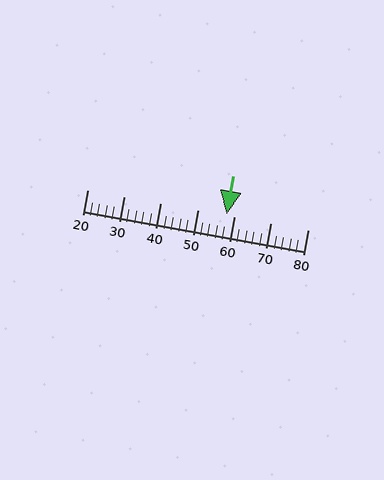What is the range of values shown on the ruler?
The ruler shows values from 20 to 80.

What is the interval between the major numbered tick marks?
The major tick marks are spaced 10 units apart.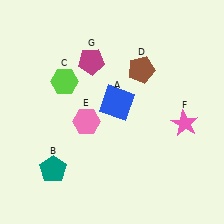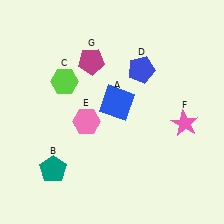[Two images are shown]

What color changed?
The pentagon (D) changed from brown in Image 1 to blue in Image 2.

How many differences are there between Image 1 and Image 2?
There is 1 difference between the two images.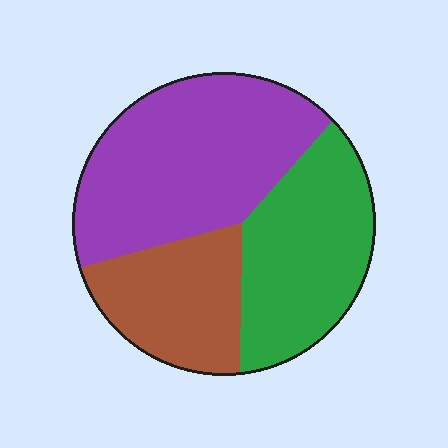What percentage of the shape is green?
Green takes up about one third (1/3) of the shape.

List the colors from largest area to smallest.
From largest to smallest: purple, green, brown.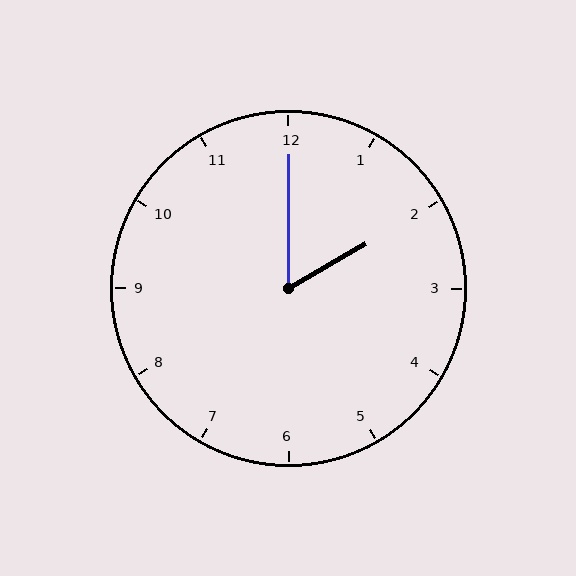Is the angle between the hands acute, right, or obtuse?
It is acute.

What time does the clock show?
2:00.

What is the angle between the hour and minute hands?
Approximately 60 degrees.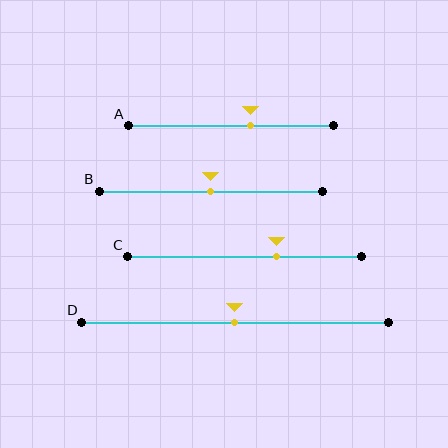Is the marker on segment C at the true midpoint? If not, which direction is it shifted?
No, the marker on segment C is shifted to the right by about 14% of the segment length.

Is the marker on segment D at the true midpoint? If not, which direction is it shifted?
Yes, the marker on segment D is at the true midpoint.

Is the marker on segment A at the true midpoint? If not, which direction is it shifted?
No, the marker on segment A is shifted to the right by about 9% of the segment length.